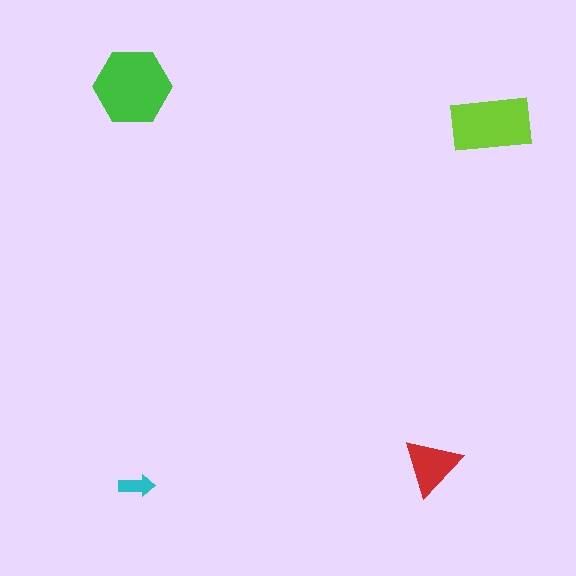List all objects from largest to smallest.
The green hexagon, the lime rectangle, the red triangle, the cyan arrow.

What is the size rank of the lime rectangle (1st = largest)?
2nd.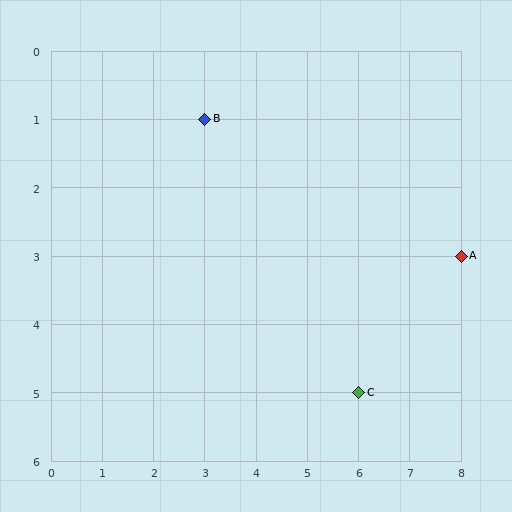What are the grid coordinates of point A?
Point A is at grid coordinates (8, 3).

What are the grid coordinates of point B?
Point B is at grid coordinates (3, 1).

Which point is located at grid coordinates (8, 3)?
Point A is at (8, 3).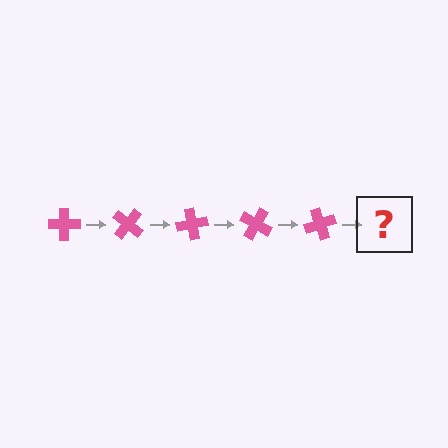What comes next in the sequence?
The next element should be a pink cross rotated 200 degrees.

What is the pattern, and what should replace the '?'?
The pattern is that the cross rotates 40 degrees each step. The '?' should be a pink cross rotated 200 degrees.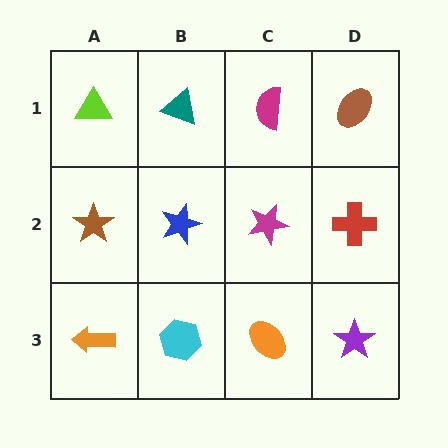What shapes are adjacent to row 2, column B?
A teal triangle (row 1, column B), a cyan hexagon (row 3, column B), a brown star (row 2, column A), a magenta star (row 2, column C).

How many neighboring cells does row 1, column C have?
3.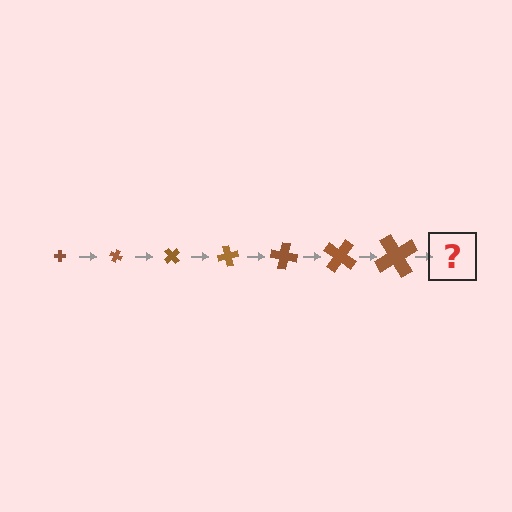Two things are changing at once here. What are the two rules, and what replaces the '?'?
The two rules are that the cross grows larger each step and it rotates 25 degrees each step. The '?' should be a cross, larger than the previous one and rotated 175 degrees from the start.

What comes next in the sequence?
The next element should be a cross, larger than the previous one and rotated 175 degrees from the start.